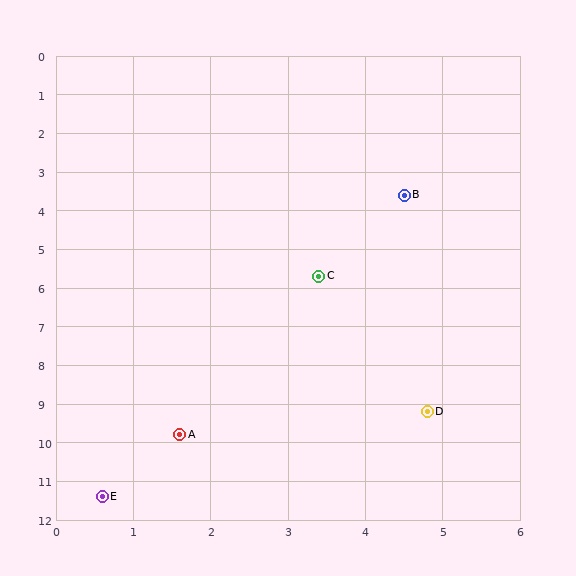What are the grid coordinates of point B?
Point B is at approximately (4.5, 3.6).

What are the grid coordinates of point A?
Point A is at approximately (1.6, 9.8).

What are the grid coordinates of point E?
Point E is at approximately (0.6, 11.4).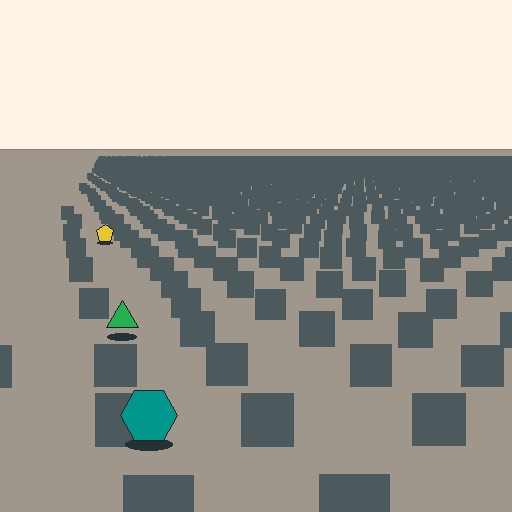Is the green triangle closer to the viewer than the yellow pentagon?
Yes. The green triangle is closer — you can tell from the texture gradient: the ground texture is coarser near it.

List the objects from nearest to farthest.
From nearest to farthest: the teal hexagon, the green triangle, the yellow pentagon.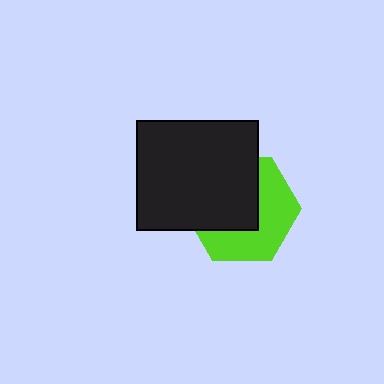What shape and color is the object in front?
The object in front is a black rectangle.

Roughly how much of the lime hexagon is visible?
About half of it is visible (roughly 48%).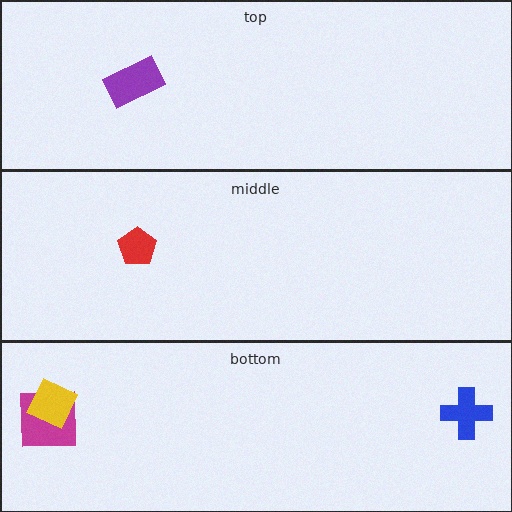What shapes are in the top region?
The purple rectangle.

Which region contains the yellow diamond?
The bottom region.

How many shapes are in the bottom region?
3.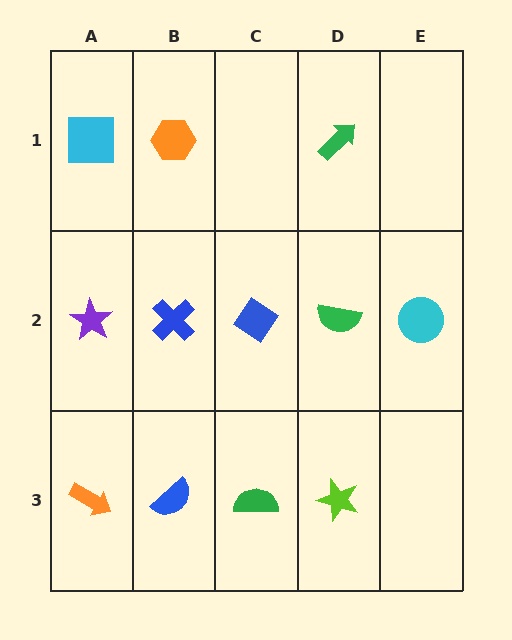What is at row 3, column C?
A green semicircle.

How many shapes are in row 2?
5 shapes.